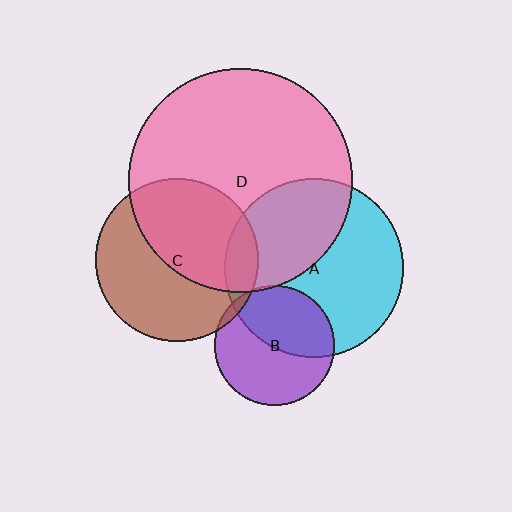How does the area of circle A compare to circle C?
Approximately 1.2 times.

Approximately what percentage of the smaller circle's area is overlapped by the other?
Approximately 5%.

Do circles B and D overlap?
Yes.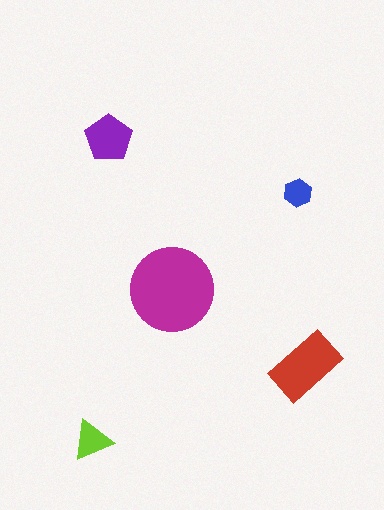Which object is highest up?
The purple pentagon is topmost.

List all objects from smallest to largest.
The blue hexagon, the lime triangle, the purple pentagon, the red rectangle, the magenta circle.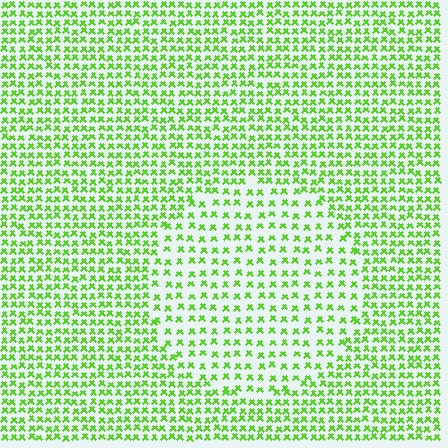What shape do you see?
I see a circle.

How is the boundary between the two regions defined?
The boundary is defined by a change in element density (approximately 1.7x ratio). All elements are the same color, size, and shape.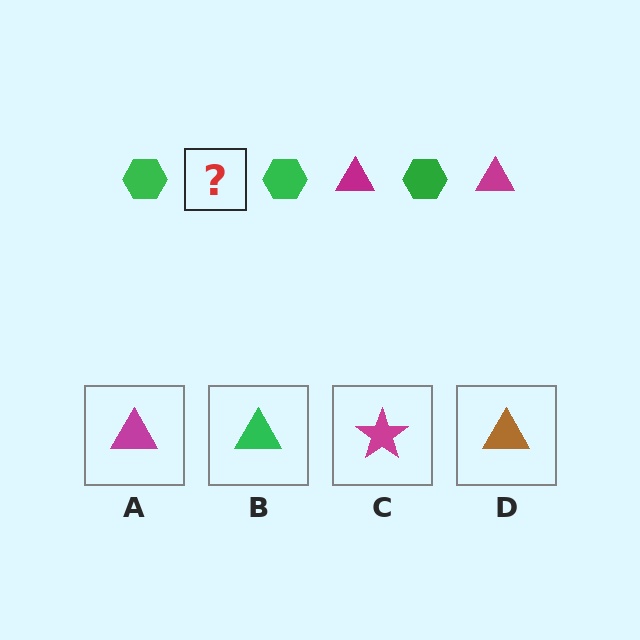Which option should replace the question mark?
Option A.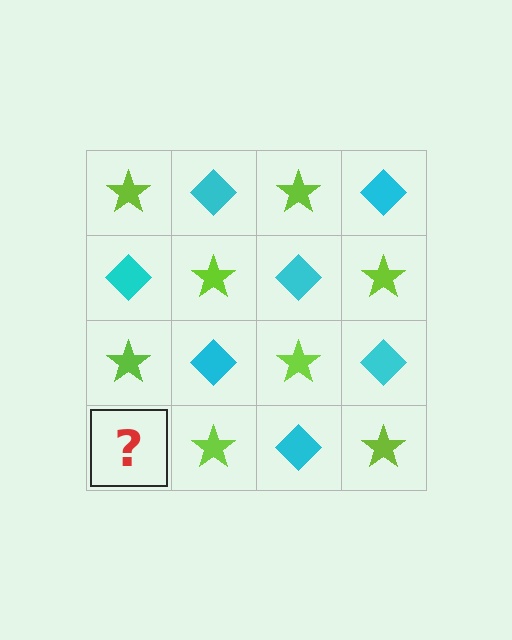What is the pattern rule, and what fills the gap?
The rule is that it alternates lime star and cyan diamond in a checkerboard pattern. The gap should be filled with a cyan diamond.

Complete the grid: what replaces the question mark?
The question mark should be replaced with a cyan diamond.